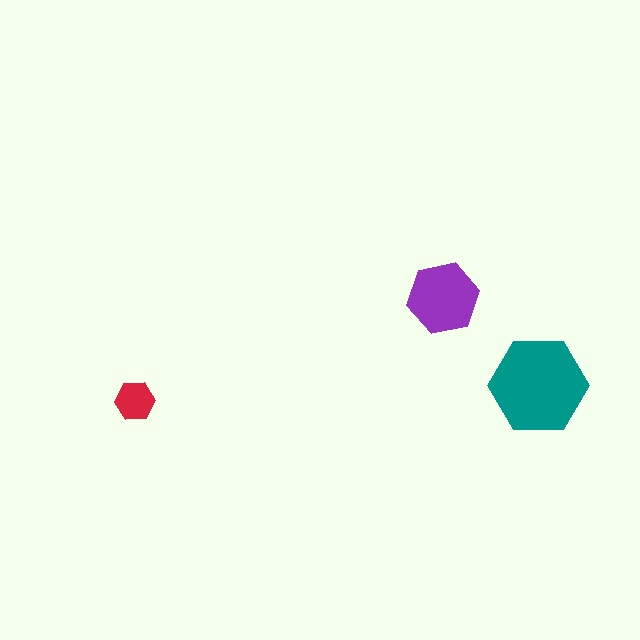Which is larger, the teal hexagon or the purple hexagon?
The teal one.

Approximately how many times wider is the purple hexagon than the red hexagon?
About 2 times wider.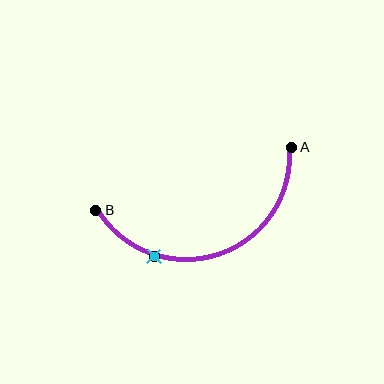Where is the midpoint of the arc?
The arc midpoint is the point on the curve farthest from the straight line joining A and B. It sits below that line.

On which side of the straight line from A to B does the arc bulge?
The arc bulges below the straight line connecting A and B.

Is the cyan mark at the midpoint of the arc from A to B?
No. The cyan mark lies on the arc but is closer to endpoint B. The arc midpoint would be at the point on the curve equidistant along the arc from both A and B.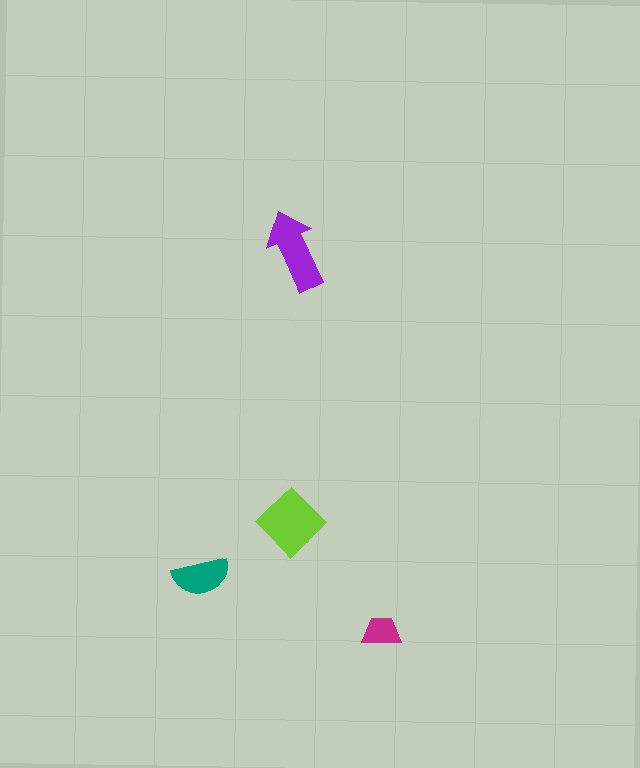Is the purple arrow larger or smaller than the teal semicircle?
Larger.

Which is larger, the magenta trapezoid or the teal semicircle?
The teal semicircle.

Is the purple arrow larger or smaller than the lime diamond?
Smaller.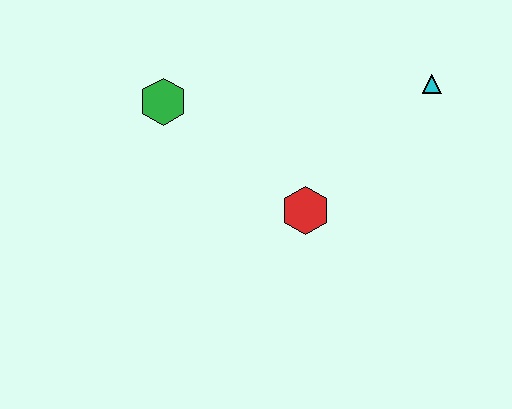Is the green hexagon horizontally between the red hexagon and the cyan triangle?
No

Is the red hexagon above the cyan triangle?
No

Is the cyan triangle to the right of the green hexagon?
Yes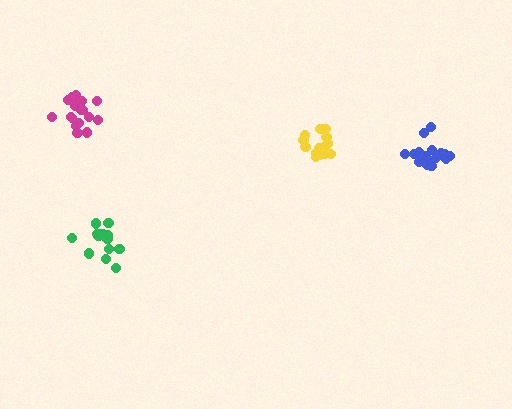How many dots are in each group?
Group 1: 15 dots, Group 2: 18 dots, Group 3: 15 dots, Group 4: 17 dots (65 total).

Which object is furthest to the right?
The blue cluster is rightmost.